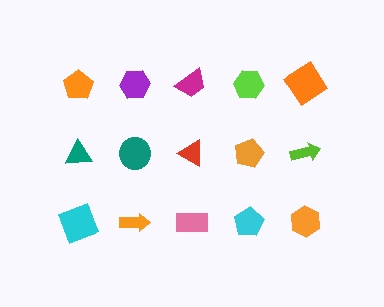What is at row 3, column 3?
A pink rectangle.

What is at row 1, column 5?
An orange diamond.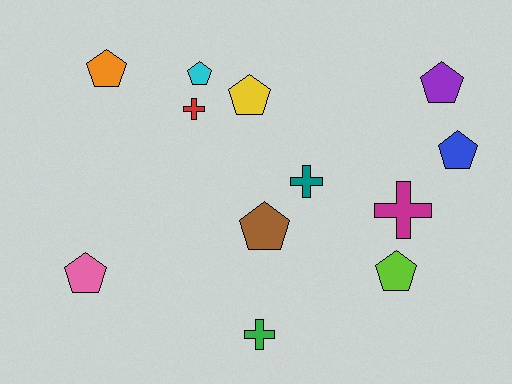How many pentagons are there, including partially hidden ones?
There are 8 pentagons.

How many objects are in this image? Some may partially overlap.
There are 12 objects.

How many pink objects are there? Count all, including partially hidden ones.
There is 1 pink object.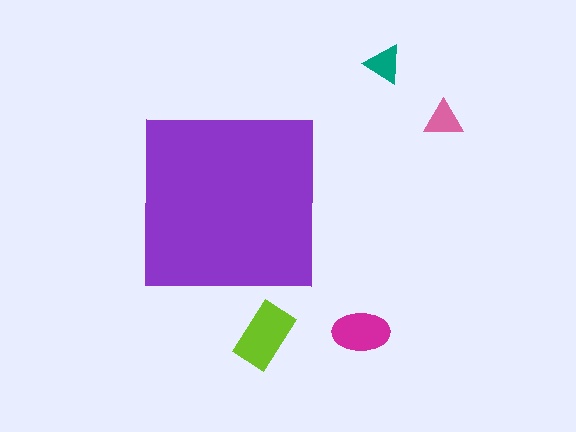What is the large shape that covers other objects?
A purple square.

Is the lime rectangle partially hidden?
No, the lime rectangle is fully visible.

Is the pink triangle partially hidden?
No, the pink triangle is fully visible.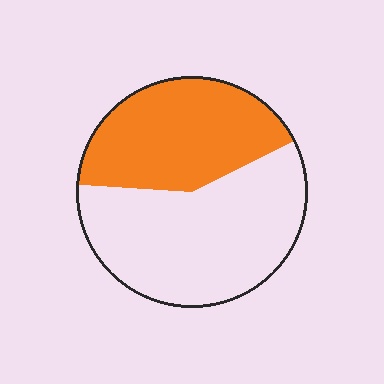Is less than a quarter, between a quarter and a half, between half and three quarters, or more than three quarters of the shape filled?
Between a quarter and a half.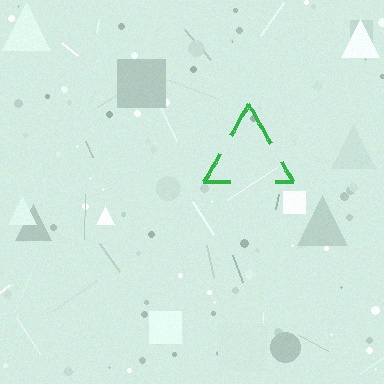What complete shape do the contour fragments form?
The contour fragments form a triangle.